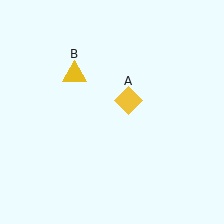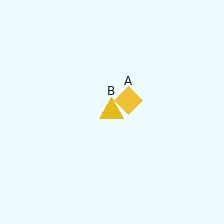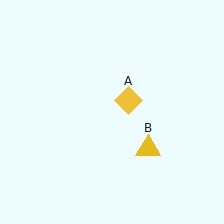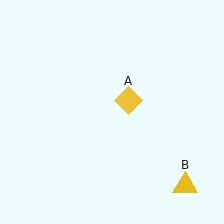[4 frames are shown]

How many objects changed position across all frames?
1 object changed position: yellow triangle (object B).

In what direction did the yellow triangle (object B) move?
The yellow triangle (object B) moved down and to the right.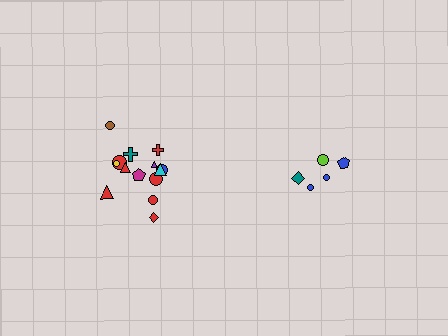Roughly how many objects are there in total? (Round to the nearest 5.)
Roughly 20 objects in total.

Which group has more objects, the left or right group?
The left group.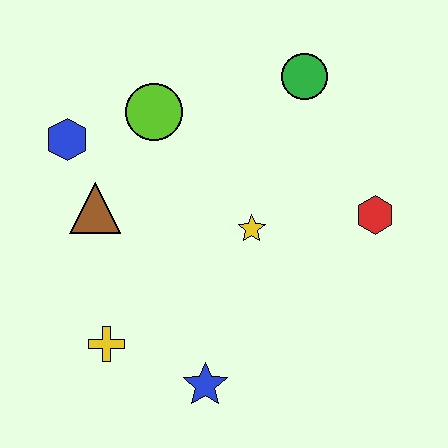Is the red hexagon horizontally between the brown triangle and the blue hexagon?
No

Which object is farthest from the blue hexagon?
The red hexagon is farthest from the blue hexagon.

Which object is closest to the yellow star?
The red hexagon is closest to the yellow star.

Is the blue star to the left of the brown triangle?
No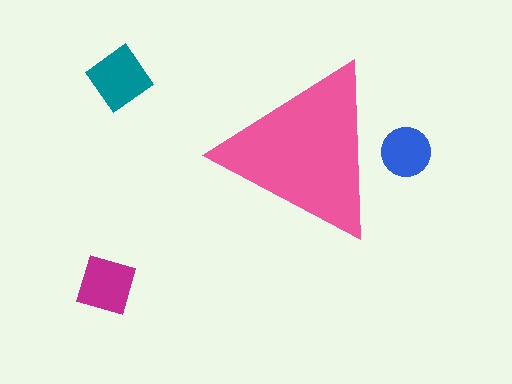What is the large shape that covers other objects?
A pink triangle.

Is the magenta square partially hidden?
No, the magenta square is fully visible.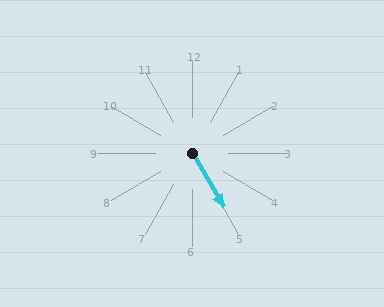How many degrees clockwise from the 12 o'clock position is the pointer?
Approximately 149 degrees.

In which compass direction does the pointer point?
Southeast.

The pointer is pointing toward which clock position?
Roughly 5 o'clock.